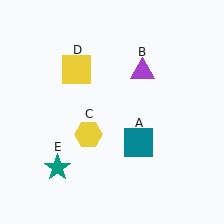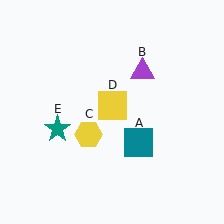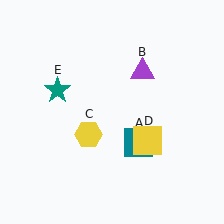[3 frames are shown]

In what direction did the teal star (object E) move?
The teal star (object E) moved up.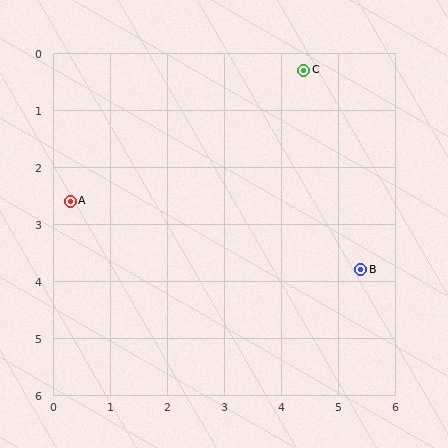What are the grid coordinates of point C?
Point C is at approximately (4.4, 0.3).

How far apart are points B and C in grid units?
Points B and C are about 3.6 grid units apart.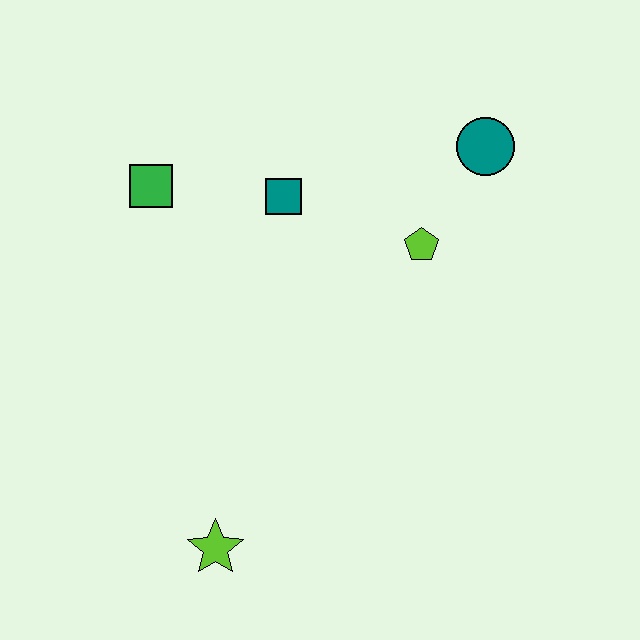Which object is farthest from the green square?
The lime star is farthest from the green square.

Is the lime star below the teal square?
Yes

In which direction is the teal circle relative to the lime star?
The teal circle is above the lime star.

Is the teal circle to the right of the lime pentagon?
Yes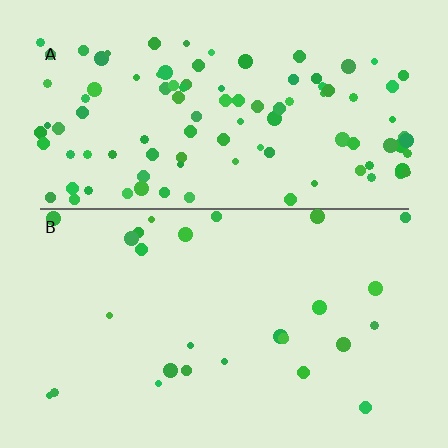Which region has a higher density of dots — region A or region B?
A (the top).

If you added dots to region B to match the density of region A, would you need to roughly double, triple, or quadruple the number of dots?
Approximately quadruple.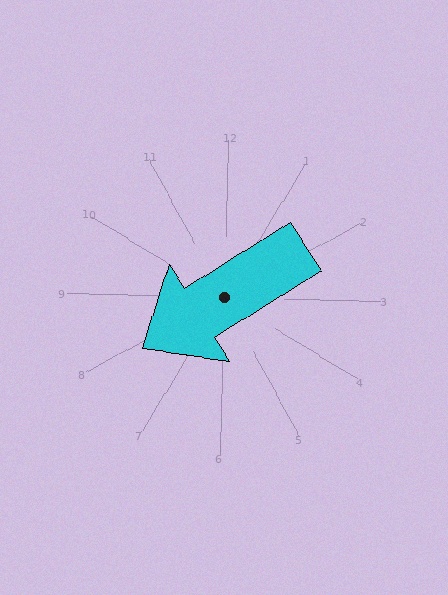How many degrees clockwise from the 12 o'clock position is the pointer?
Approximately 237 degrees.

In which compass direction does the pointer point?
Southwest.